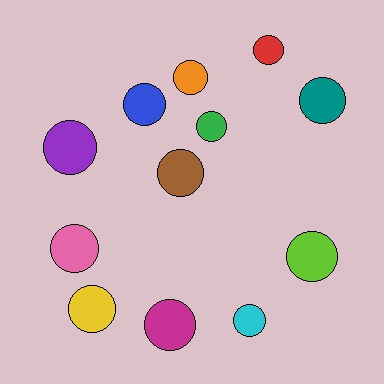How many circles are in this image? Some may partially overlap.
There are 12 circles.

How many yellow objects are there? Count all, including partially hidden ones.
There is 1 yellow object.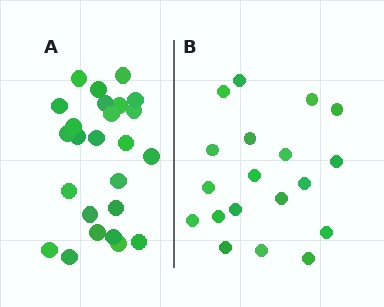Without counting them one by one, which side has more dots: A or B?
Region A (the left region) has more dots.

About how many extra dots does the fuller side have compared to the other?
Region A has about 6 more dots than region B.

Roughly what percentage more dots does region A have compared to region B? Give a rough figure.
About 30% more.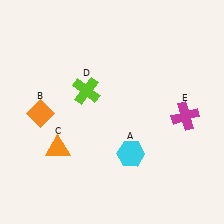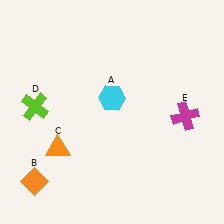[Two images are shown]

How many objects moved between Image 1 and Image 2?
3 objects moved between the two images.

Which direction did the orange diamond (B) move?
The orange diamond (B) moved down.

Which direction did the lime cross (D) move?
The lime cross (D) moved left.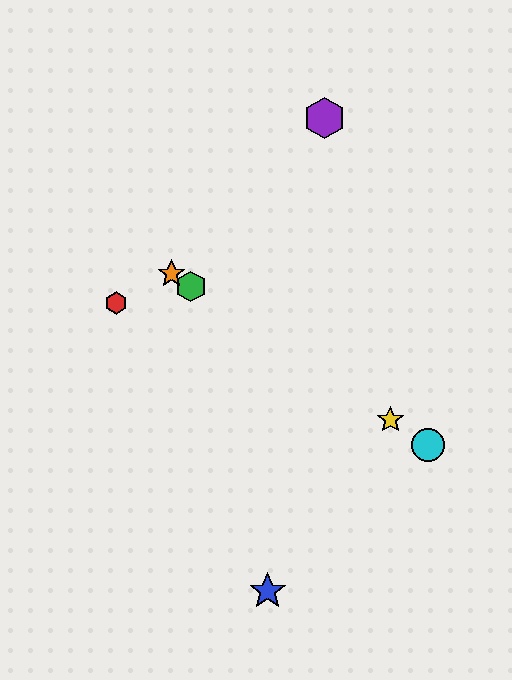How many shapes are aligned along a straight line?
4 shapes (the green hexagon, the yellow star, the orange star, the cyan circle) are aligned along a straight line.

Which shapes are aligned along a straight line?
The green hexagon, the yellow star, the orange star, the cyan circle are aligned along a straight line.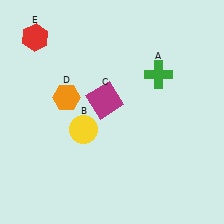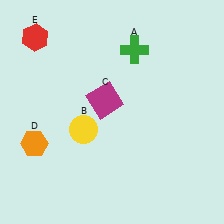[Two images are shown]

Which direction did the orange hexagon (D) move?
The orange hexagon (D) moved down.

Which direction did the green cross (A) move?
The green cross (A) moved up.